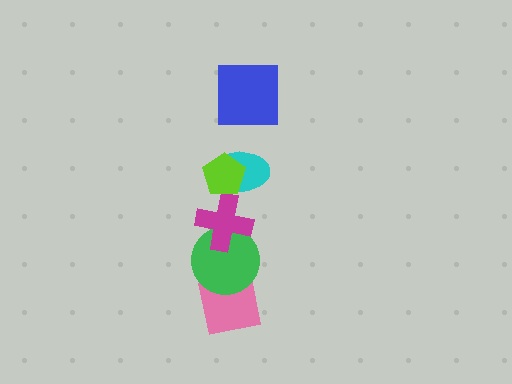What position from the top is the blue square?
The blue square is 1st from the top.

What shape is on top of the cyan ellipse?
The lime pentagon is on top of the cyan ellipse.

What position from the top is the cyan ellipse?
The cyan ellipse is 3rd from the top.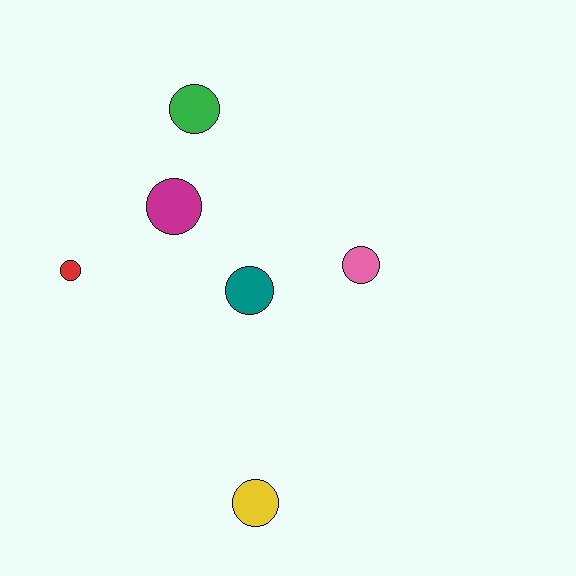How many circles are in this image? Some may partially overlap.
There are 6 circles.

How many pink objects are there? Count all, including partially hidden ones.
There is 1 pink object.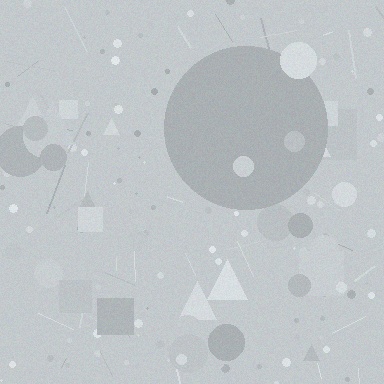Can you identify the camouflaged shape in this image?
The camouflaged shape is a circle.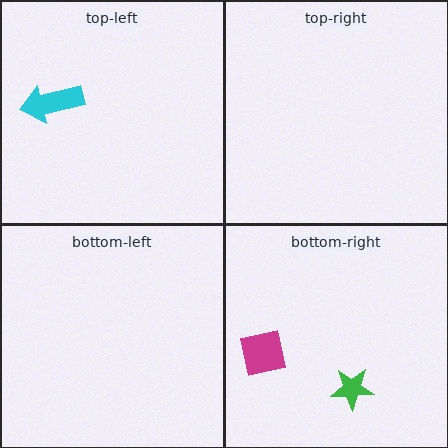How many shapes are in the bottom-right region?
2.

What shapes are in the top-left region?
The cyan arrow.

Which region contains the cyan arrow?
The top-left region.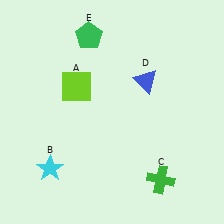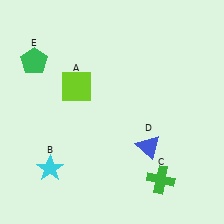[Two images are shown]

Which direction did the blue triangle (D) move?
The blue triangle (D) moved down.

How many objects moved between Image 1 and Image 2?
2 objects moved between the two images.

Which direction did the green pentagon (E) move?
The green pentagon (E) moved left.